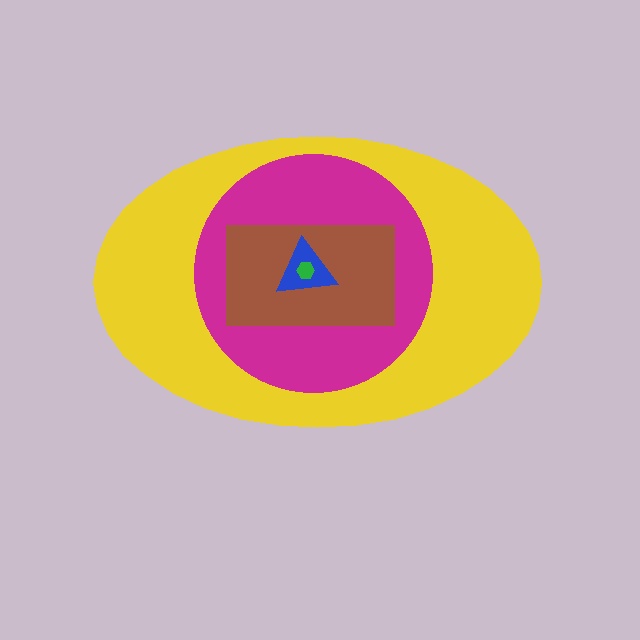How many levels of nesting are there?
5.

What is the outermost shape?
The yellow ellipse.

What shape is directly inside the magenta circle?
The brown rectangle.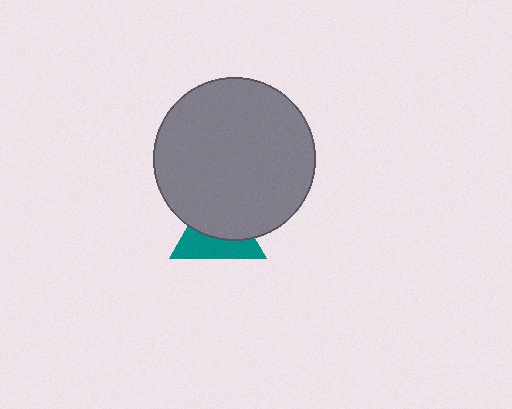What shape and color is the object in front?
The object in front is a gray circle.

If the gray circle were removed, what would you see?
You would see the complete teal triangle.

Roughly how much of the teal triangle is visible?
About half of it is visible (roughly 46%).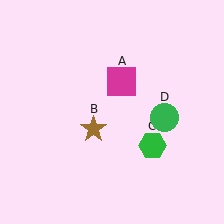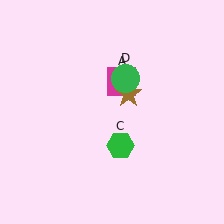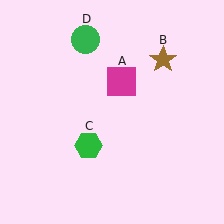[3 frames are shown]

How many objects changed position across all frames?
3 objects changed position: brown star (object B), green hexagon (object C), green circle (object D).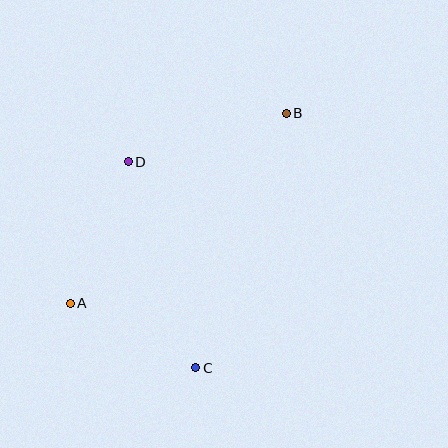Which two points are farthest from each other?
Points A and B are farthest from each other.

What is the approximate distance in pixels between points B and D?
The distance between B and D is approximately 165 pixels.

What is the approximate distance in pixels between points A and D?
The distance between A and D is approximately 153 pixels.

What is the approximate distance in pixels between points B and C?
The distance between B and C is approximately 270 pixels.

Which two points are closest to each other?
Points A and C are closest to each other.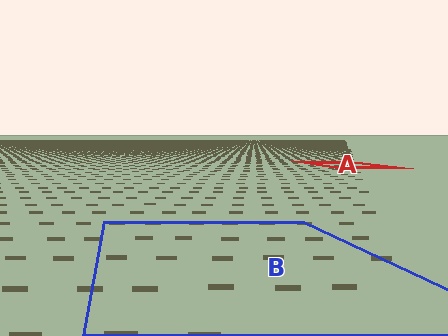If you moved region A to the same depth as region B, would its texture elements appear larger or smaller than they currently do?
They would appear larger. At a closer depth, the same texture elements are projected at a bigger on-screen size.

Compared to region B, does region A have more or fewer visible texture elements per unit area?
Region A has more texture elements per unit area — they are packed more densely because it is farther away.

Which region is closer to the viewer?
Region B is closer. The texture elements there are larger and more spread out.